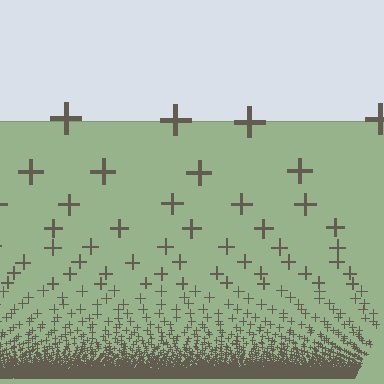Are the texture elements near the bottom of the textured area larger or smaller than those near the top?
Smaller. The gradient is inverted — elements near the bottom are smaller and denser.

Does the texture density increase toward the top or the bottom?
Density increases toward the bottom.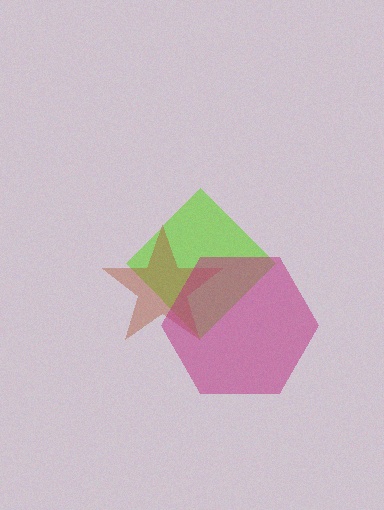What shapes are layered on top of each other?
The layered shapes are: a lime diamond, a brown star, a magenta hexagon.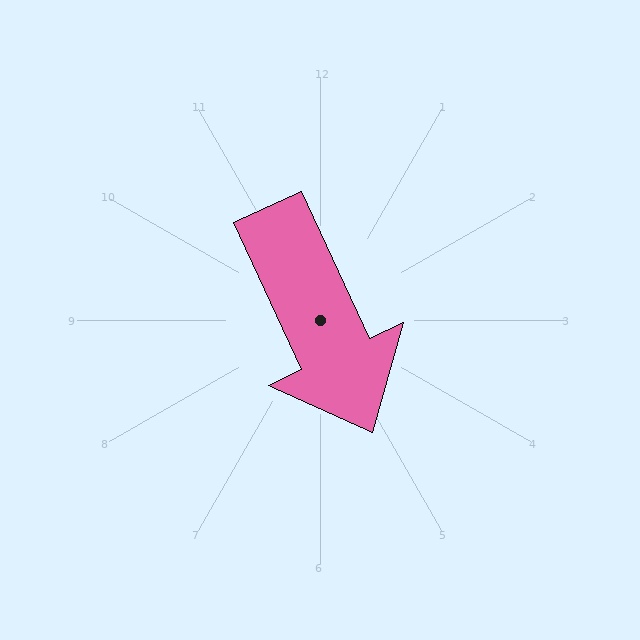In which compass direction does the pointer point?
Southeast.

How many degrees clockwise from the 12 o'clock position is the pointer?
Approximately 155 degrees.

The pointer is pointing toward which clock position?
Roughly 5 o'clock.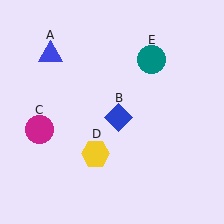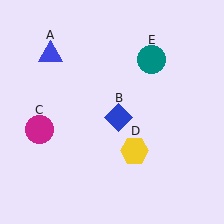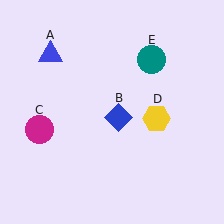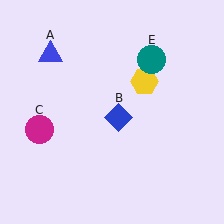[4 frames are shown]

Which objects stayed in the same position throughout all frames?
Blue triangle (object A) and blue diamond (object B) and magenta circle (object C) and teal circle (object E) remained stationary.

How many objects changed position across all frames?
1 object changed position: yellow hexagon (object D).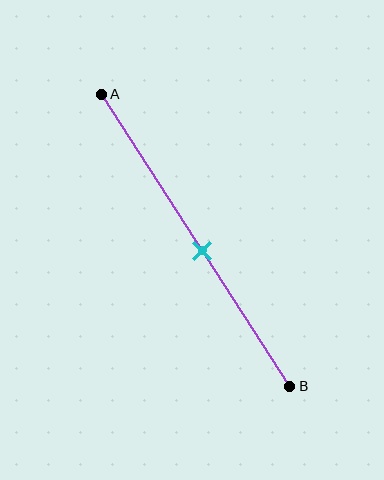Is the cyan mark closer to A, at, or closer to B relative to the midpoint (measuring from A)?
The cyan mark is closer to point B than the midpoint of segment AB.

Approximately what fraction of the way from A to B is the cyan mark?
The cyan mark is approximately 55% of the way from A to B.